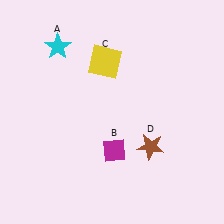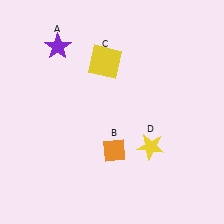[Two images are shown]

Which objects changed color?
A changed from cyan to purple. B changed from magenta to orange. D changed from brown to yellow.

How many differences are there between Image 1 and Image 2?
There are 3 differences between the two images.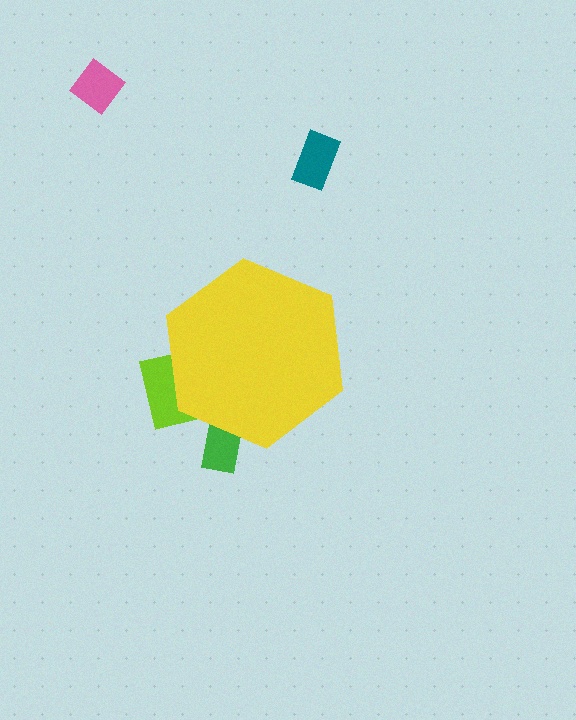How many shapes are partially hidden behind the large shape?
2 shapes are partially hidden.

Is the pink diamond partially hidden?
No, the pink diamond is fully visible.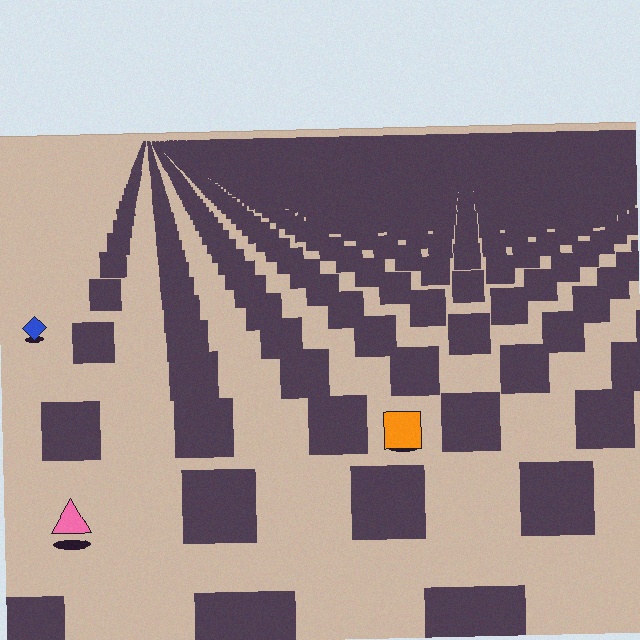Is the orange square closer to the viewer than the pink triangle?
No. The pink triangle is closer — you can tell from the texture gradient: the ground texture is coarser near it.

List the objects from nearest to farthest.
From nearest to farthest: the pink triangle, the orange square, the blue diamond.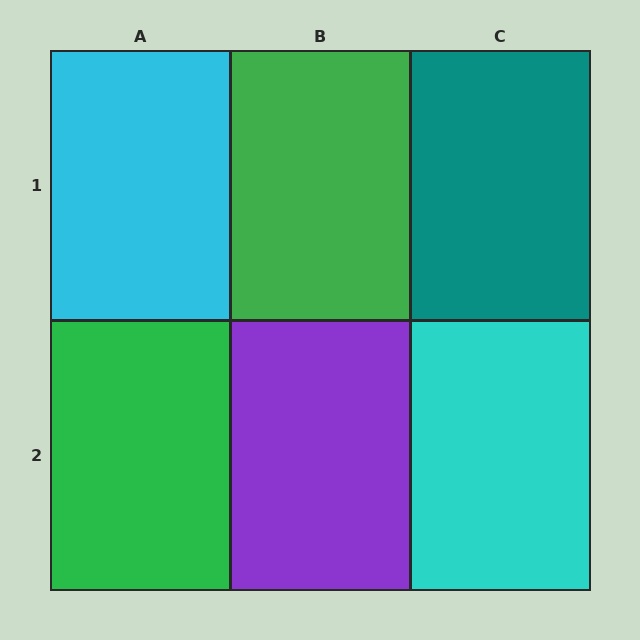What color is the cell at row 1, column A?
Cyan.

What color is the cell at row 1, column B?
Green.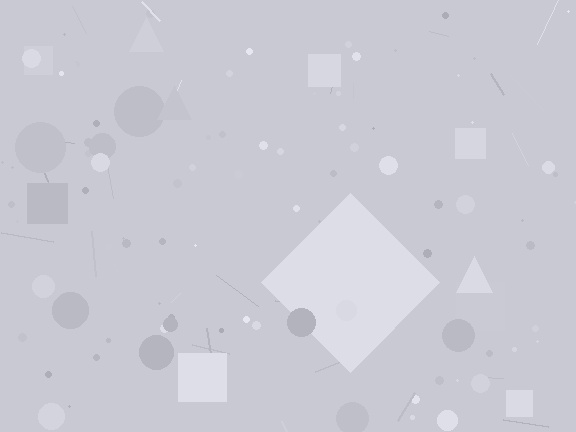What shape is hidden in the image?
A diamond is hidden in the image.